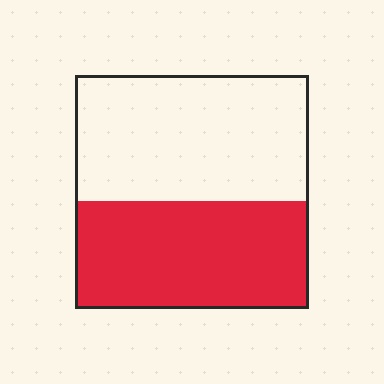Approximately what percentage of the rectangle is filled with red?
Approximately 45%.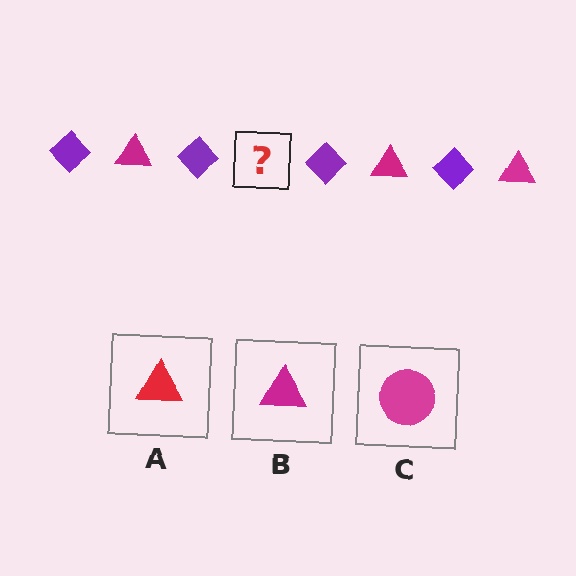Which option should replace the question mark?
Option B.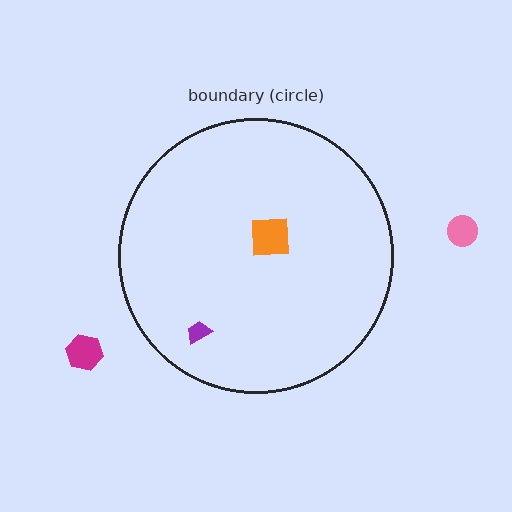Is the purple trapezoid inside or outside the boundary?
Inside.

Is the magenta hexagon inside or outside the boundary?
Outside.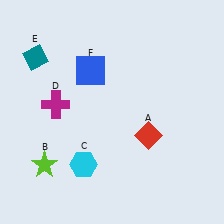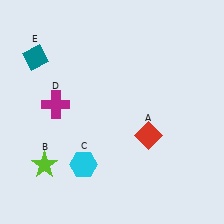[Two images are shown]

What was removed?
The blue square (F) was removed in Image 2.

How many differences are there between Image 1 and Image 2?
There is 1 difference between the two images.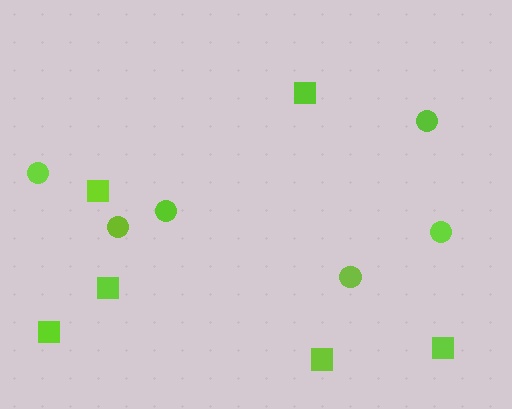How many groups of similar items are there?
There are 2 groups: one group of squares (6) and one group of circles (6).